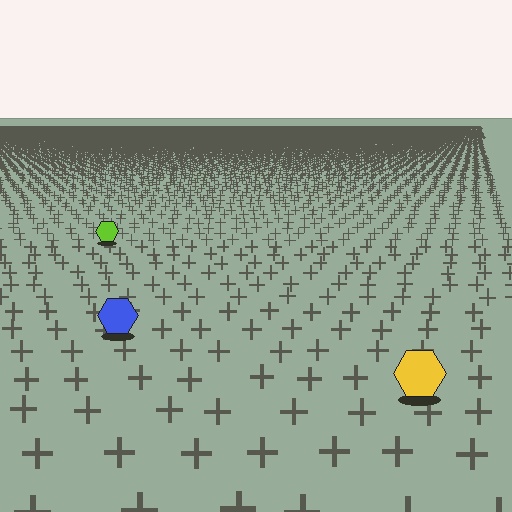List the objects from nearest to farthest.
From nearest to farthest: the yellow hexagon, the blue hexagon, the lime hexagon.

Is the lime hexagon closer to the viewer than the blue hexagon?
No. The blue hexagon is closer — you can tell from the texture gradient: the ground texture is coarser near it.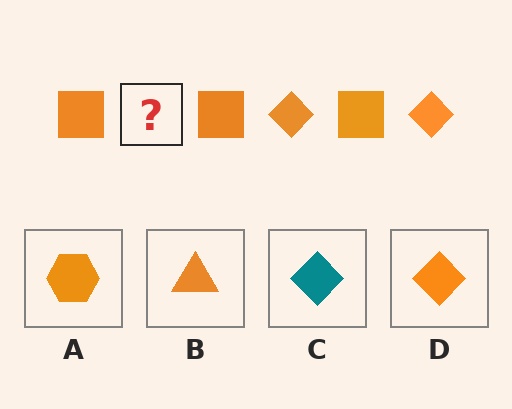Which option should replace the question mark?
Option D.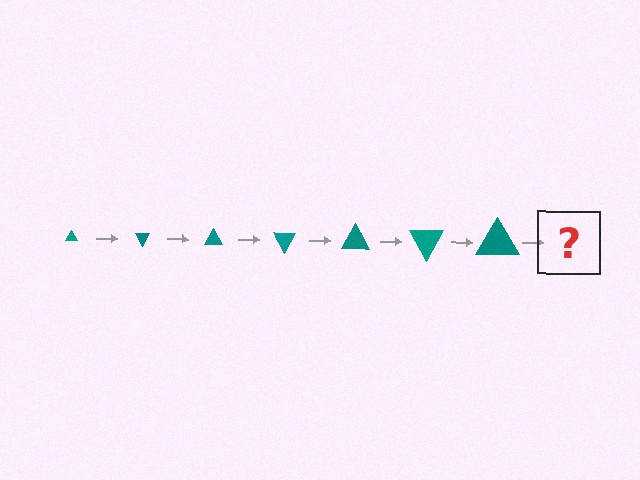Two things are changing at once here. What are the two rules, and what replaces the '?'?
The two rules are that the triangle grows larger each step and it rotates 60 degrees each step. The '?' should be a triangle, larger than the previous one and rotated 420 degrees from the start.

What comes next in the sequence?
The next element should be a triangle, larger than the previous one and rotated 420 degrees from the start.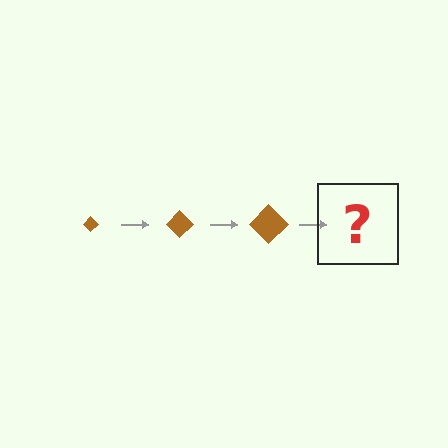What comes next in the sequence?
The next element should be a brown diamond, larger than the previous one.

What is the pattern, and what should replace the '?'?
The pattern is that the diamond gets progressively larger each step. The '?' should be a brown diamond, larger than the previous one.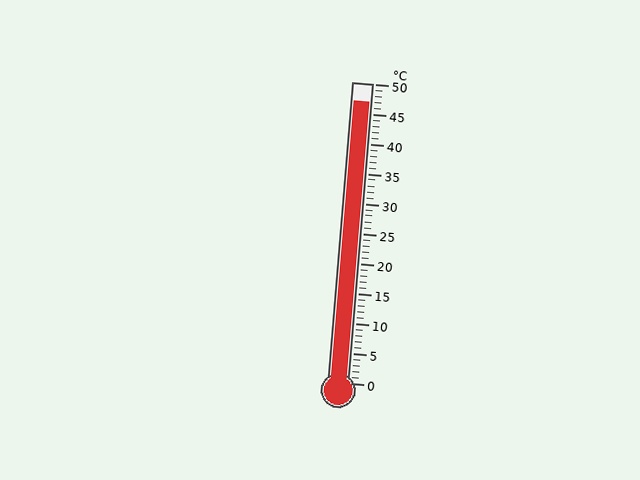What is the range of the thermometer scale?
The thermometer scale ranges from 0°C to 50°C.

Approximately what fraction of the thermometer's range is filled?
The thermometer is filled to approximately 95% of its range.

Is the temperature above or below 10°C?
The temperature is above 10°C.